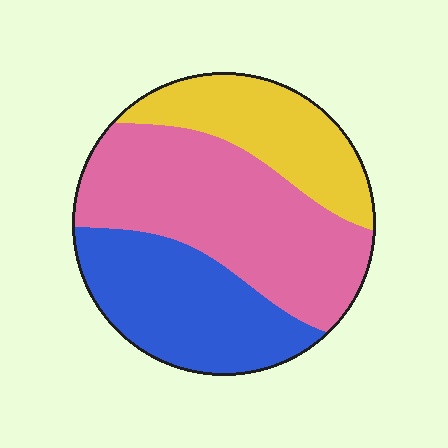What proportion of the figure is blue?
Blue covers about 30% of the figure.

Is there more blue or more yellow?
Blue.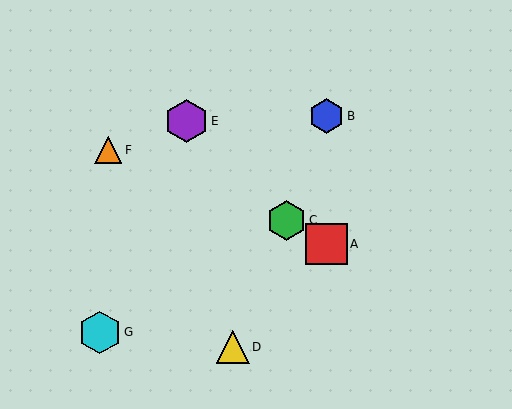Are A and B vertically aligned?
Yes, both are at x≈326.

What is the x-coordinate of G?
Object G is at x≈100.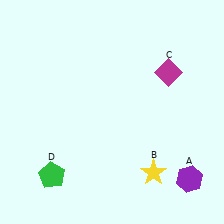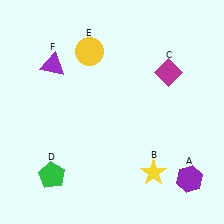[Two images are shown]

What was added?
A yellow circle (E), a purple triangle (F) were added in Image 2.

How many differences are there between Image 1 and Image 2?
There are 2 differences between the two images.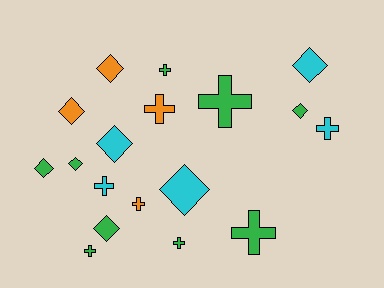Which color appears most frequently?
Green, with 9 objects.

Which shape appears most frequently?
Diamond, with 9 objects.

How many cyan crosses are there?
There are 2 cyan crosses.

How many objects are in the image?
There are 18 objects.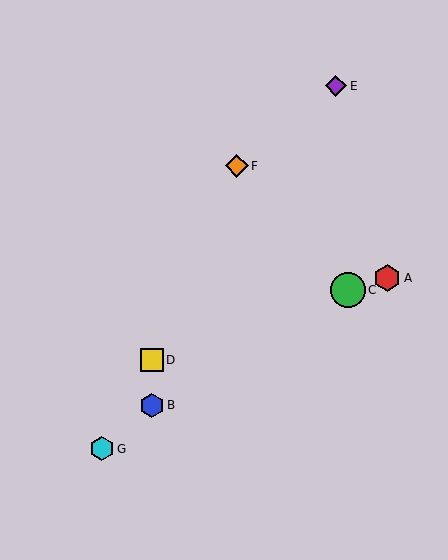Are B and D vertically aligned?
Yes, both are at x≈152.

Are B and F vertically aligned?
No, B is at x≈152 and F is at x≈237.